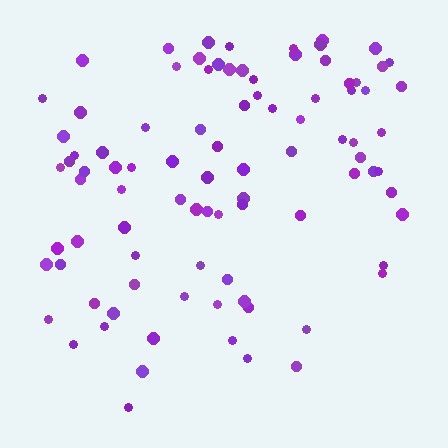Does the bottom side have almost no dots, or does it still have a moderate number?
Still a moderate number, just noticeably fewer than the top.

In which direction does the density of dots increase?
From bottom to top, with the top side densest.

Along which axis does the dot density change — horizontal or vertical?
Vertical.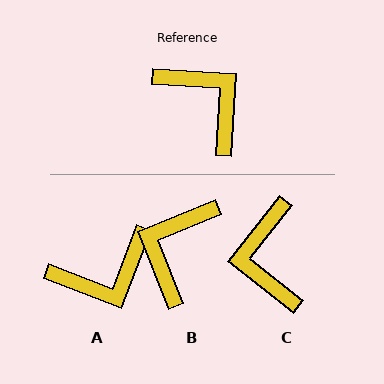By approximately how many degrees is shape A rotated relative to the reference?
Approximately 108 degrees clockwise.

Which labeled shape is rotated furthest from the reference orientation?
C, about 145 degrees away.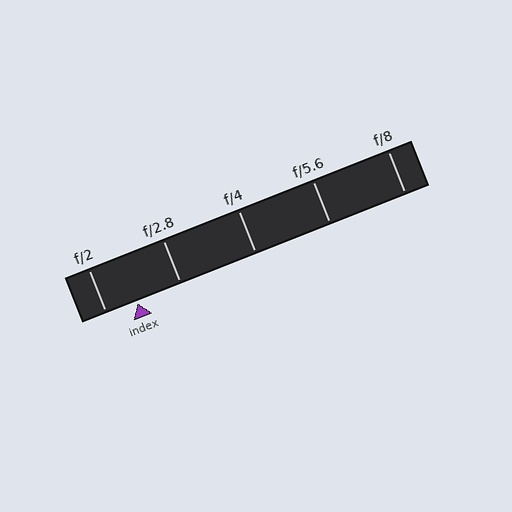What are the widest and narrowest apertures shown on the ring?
The widest aperture shown is f/2 and the narrowest is f/8.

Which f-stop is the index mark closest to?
The index mark is closest to f/2.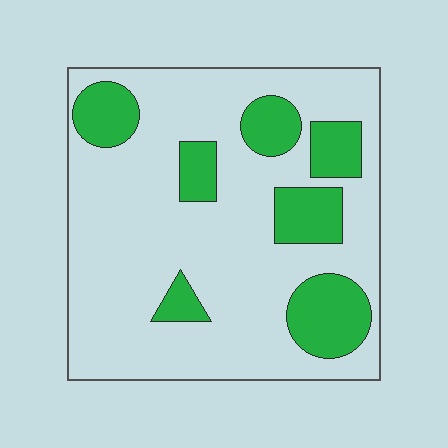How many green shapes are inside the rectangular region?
7.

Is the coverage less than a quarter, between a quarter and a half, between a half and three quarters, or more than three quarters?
Less than a quarter.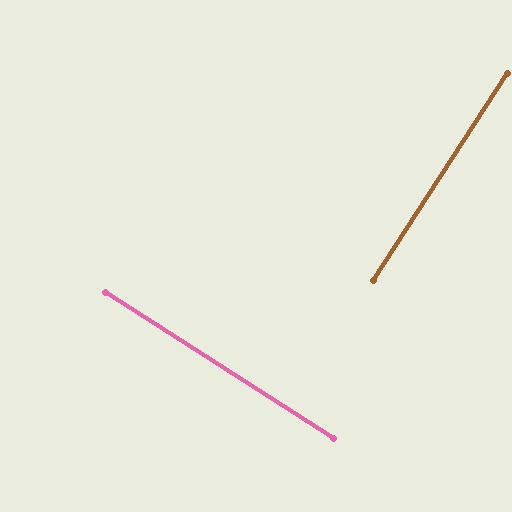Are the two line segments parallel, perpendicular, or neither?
Perpendicular — they meet at approximately 90°.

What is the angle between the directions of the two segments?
Approximately 90 degrees.